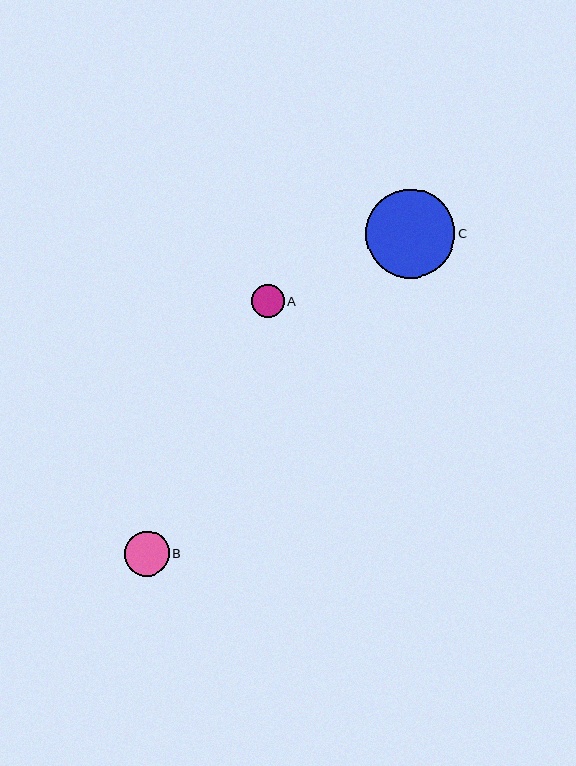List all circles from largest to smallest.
From largest to smallest: C, B, A.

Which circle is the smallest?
Circle A is the smallest with a size of approximately 33 pixels.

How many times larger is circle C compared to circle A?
Circle C is approximately 2.7 times the size of circle A.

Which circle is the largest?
Circle C is the largest with a size of approximately 89 pixels.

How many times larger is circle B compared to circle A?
Circle B is approximately 1.4 times the size of circle A.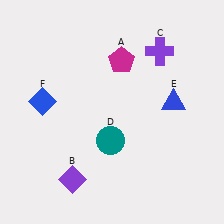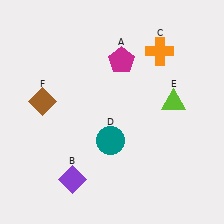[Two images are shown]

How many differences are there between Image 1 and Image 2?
There are 3 differences between the two images.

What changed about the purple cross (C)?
In Image 1, C is purple. In Image 2, it changed to orange.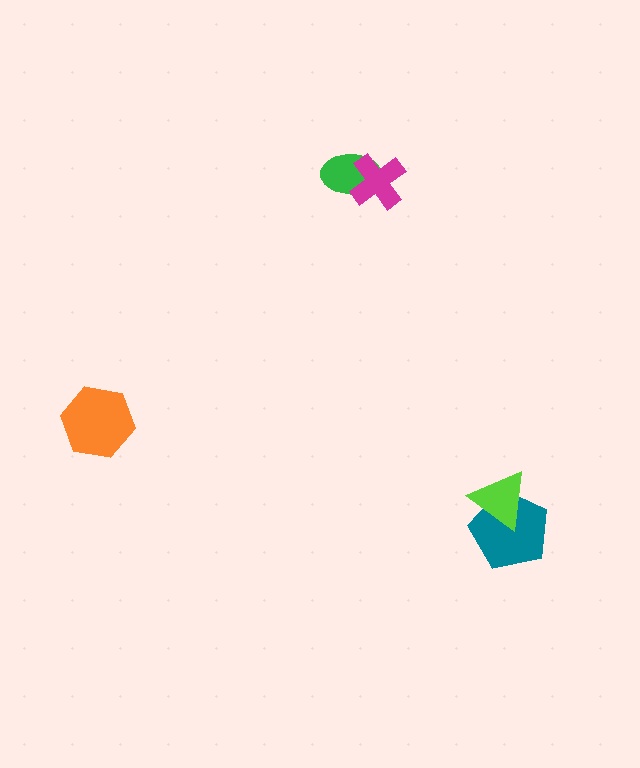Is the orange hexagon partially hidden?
No, no other shape covers it.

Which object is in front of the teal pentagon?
The lime triangle is in front of the teal pentagon.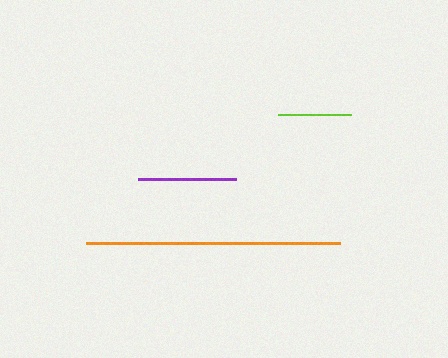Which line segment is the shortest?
The lime line is the shortest at approximately 73 pixels.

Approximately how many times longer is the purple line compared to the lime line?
The purple line is approximately 1.3 times the length of the lime line.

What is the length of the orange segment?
The orange segment is approximately 255 pixels long.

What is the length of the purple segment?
The purple segment is approximately 98 pixels long.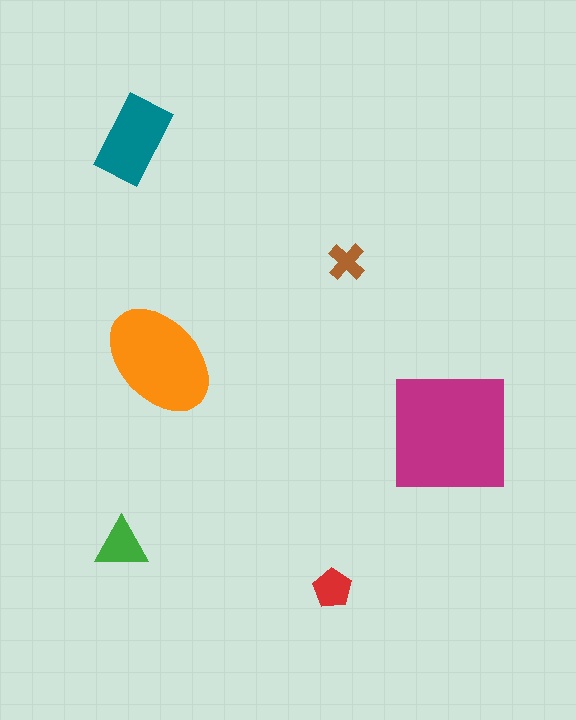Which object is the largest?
The magenta square.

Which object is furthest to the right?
The magenta square is rightmost.